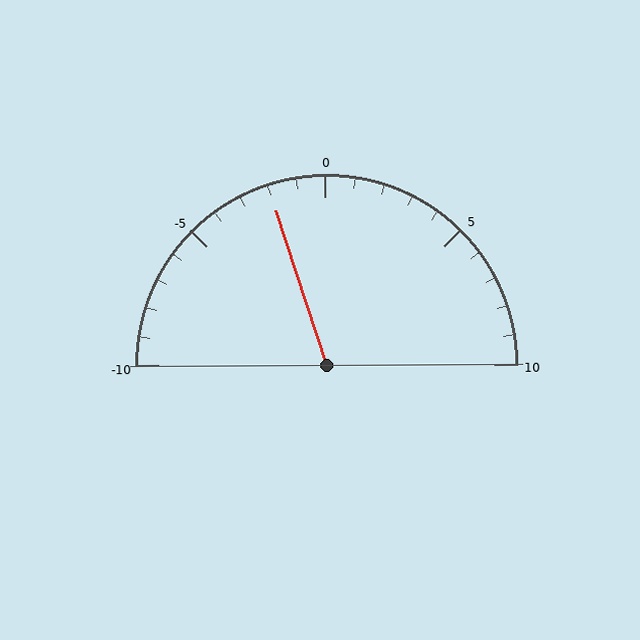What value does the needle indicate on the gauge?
The needle indicates approximately -2.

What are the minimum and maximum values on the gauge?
The gauge ranges from -10 to 10.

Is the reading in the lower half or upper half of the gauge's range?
The reading is in the lower half of the range (-10 to 10).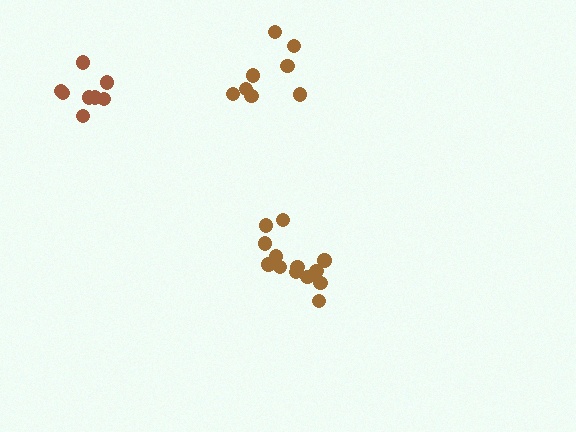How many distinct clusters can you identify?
There are 3 distinct clusters.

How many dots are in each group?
Group 1: 13 dots, Group 2: 8 dots, Group 3: 8 dots (29 total).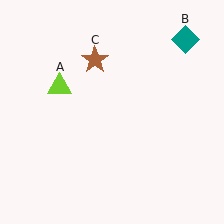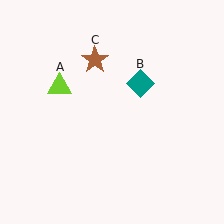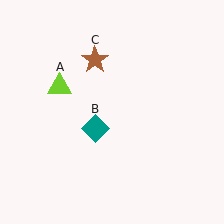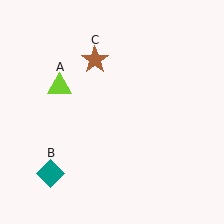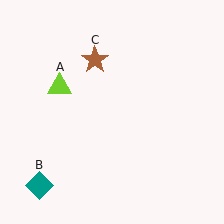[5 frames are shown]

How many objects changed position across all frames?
1 object changed position: teal diamond (object B).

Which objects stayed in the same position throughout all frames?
Lime triangle (object A) and brown star (object C) remained stationary.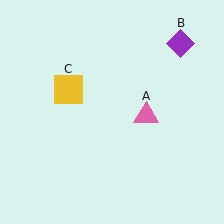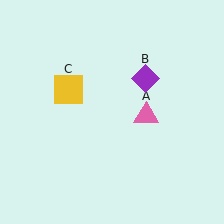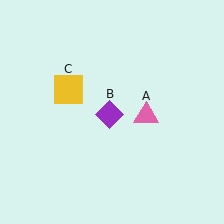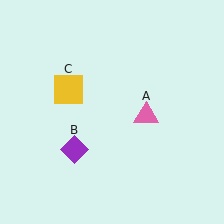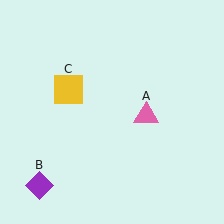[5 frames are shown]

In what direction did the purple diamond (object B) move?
The purple diamond (object B) moved down and to the left.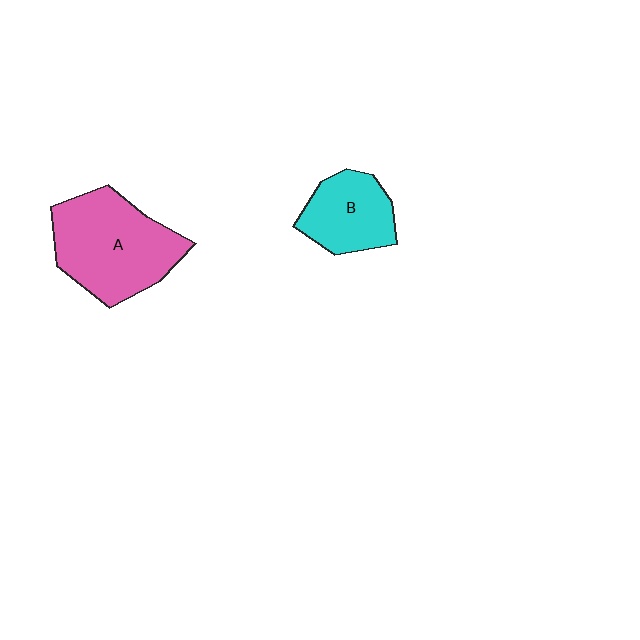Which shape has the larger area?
Shape A (pink).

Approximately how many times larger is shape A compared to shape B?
Approximately 1.7 times.